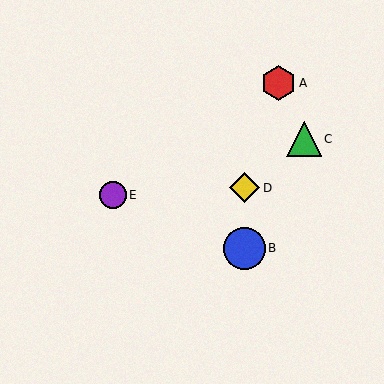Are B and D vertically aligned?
Yes, both are at x≈245.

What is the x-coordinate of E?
Object E is at x≈113.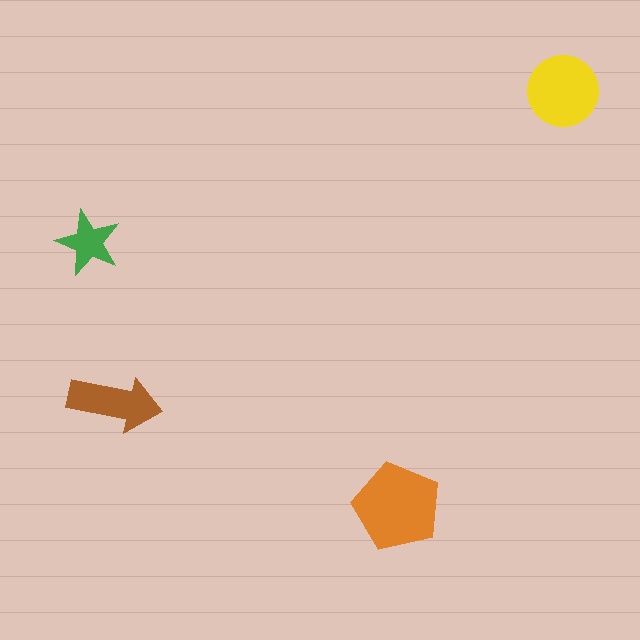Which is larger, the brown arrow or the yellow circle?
The yellow circle.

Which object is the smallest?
The green star.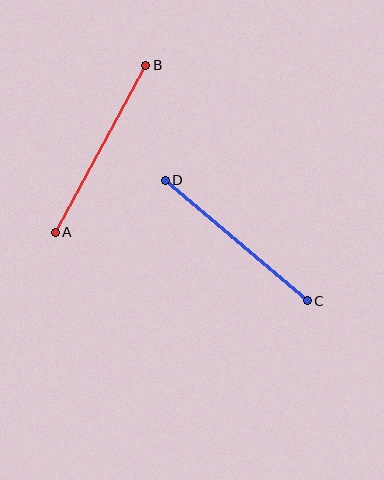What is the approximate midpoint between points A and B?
The midpoint is at approximately (100, 149) pixels.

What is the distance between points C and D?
The distance is approximately 186 pixels.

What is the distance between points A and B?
The distance is approximately 190 pixels.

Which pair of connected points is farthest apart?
Points A and B are farthest apart.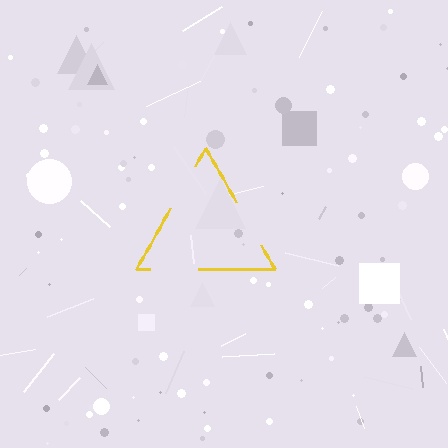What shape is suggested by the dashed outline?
The dashed outline suggests a triangle.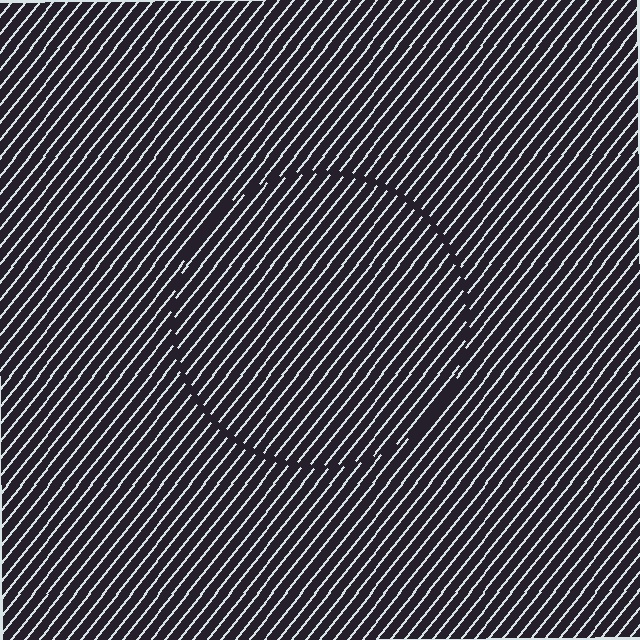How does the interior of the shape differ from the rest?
The interior of the shape contains the same grating, shifted by half a period — the contour is defined by the phase discontinuity where line-ends from the inner and outer gratings abut.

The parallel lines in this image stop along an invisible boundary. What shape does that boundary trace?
An illusory circle. The interior of the shape contains the same grating, shifted by half a period — the contour is defined by the phase discontinuity where line-ends from the inner and outer gratings abut.